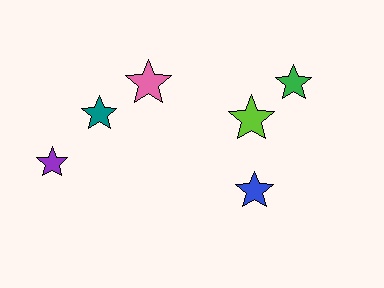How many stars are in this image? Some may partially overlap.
There are 6 stars.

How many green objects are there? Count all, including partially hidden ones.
There is 1 green object.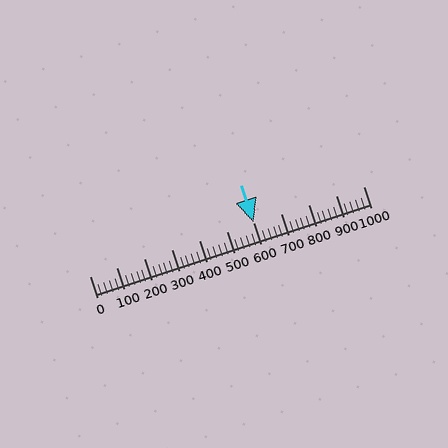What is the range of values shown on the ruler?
The ruler shows values from 0 to 1000.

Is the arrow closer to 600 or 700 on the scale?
The arrow is closer to 600.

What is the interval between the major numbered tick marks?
The major tick marks are spaced 100 units apart.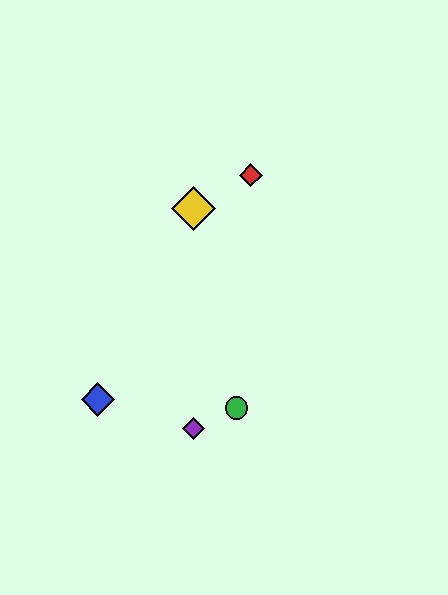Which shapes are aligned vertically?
The yellow diamond, the purple diamond are aligned vertically.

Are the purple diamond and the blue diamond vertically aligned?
No, the purple diamond is at x≈193 and the blue diamond is at x≈98.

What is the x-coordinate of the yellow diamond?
The yellow diamond is at x≈193.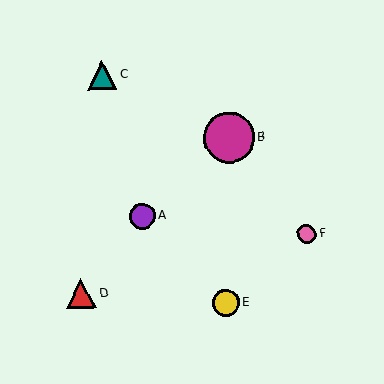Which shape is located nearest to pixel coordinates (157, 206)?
The purple circle (labeled A) at (142, 216) is nearest to that location.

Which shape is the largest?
The magenta circle (labeled B) is the largest.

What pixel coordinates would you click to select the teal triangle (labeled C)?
Click at (102, 75) to select the teal triangle C.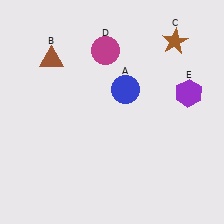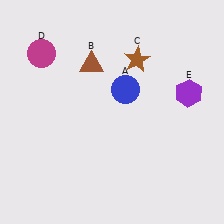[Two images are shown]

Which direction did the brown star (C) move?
The brown star (C) moved left.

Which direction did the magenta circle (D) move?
The magenta circle (D) moved left.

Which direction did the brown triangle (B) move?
The brown triangle (B) moved right.